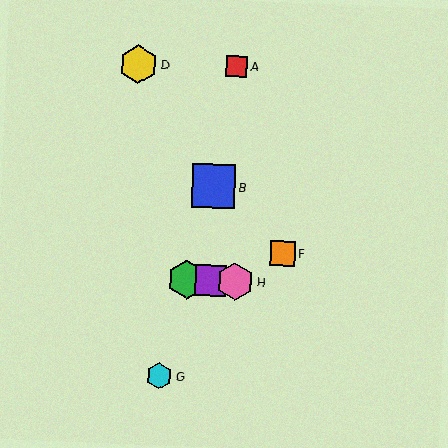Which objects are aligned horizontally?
Objects C, E, H are aligned horizontally.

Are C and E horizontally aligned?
Yes, both are at y≈280.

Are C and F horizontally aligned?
No, C is at y≈280 and F is at y≈253.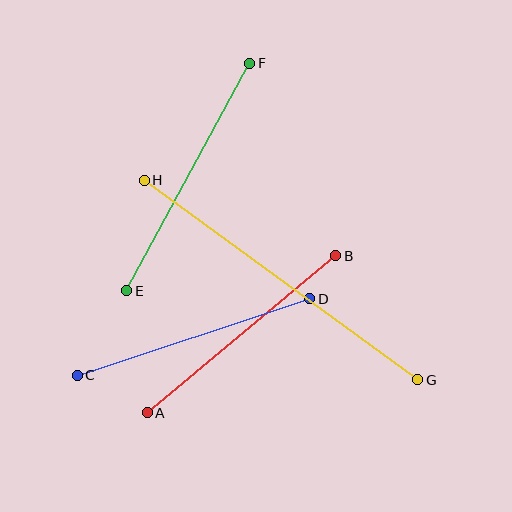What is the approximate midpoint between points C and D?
The midpoint is at approximately (193, 337) pixels.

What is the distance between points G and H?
The distance is approximately 338 pixels.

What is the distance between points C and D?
The distance is approximately 245 pixels.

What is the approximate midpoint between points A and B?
The midpoint is at approximately (242, 334) pixels.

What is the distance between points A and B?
The distance is approximately 245 pixels.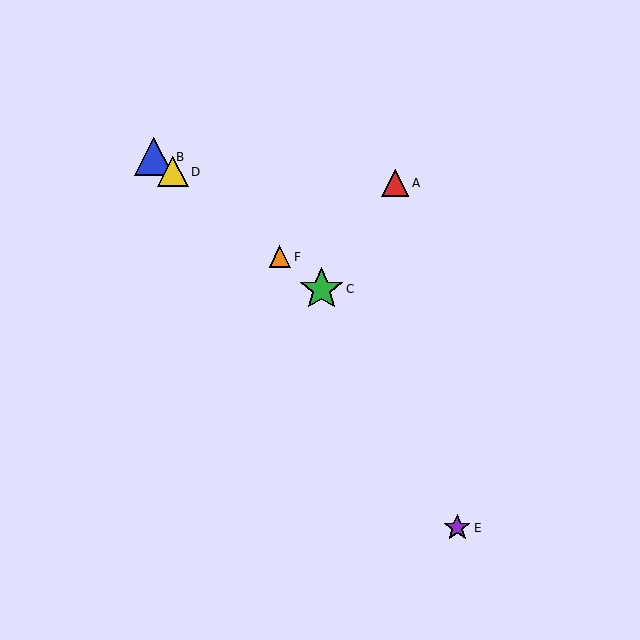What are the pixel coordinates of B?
Object B is at (154, 157).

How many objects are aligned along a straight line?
4 objects (B, C, D, F) are aligned along a straight line.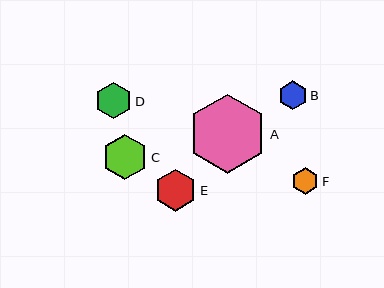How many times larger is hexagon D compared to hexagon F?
Hexagon D is approximately 1.4 times the size of hexagon F.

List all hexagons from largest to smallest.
From largest to smallest: A, C, E, D, B, F.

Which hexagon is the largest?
Hexagon A is the largest with a size of approximately 79 pixels.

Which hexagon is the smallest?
Hexagon F is the smallest with a size of approximately 27 pixels.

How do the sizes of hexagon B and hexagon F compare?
Hexagon B and hexagon F are approximately the same size.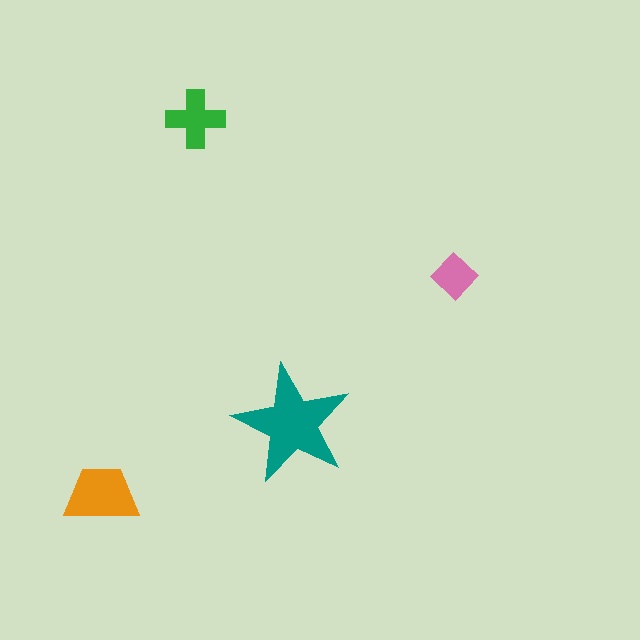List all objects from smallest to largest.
The pink diamond, the green cross, the orange trapezoid, the teal star.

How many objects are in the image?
There are 4 objects in the image.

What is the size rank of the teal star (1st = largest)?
1st.